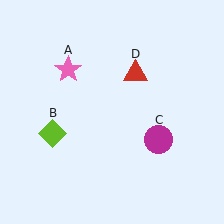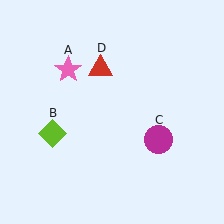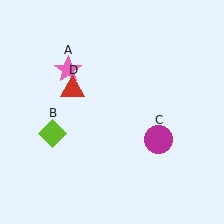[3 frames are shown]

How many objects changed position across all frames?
1 object changed position: red triangle (object D).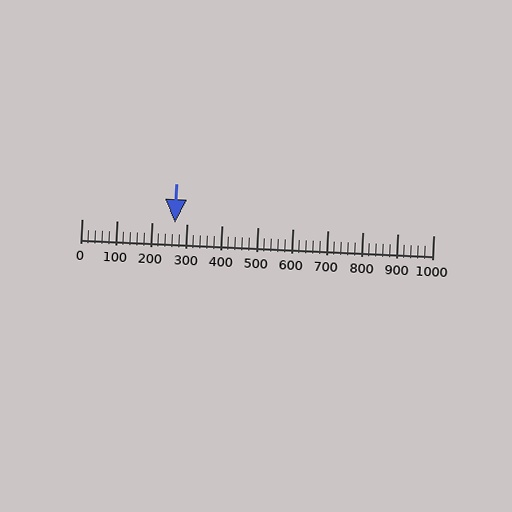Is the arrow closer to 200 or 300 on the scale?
The arrow is closer to 300.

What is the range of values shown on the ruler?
The ruler shows values from 0 to 1000.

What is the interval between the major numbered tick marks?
The major tick marks are spaced 100 units apart.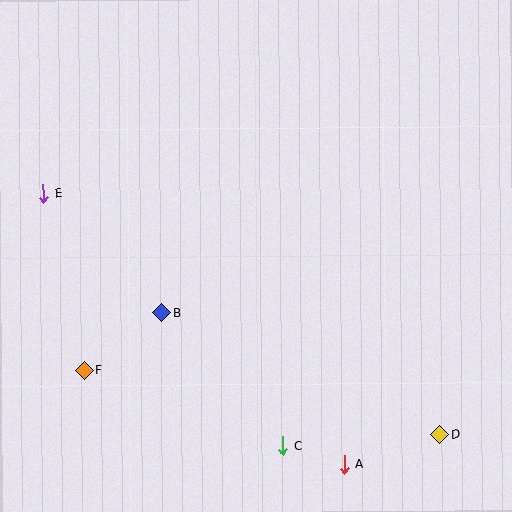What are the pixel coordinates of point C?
Point C is at (283, 446).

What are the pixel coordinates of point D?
Point D is at (440, 434).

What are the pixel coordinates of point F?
Point F is at (84, 370).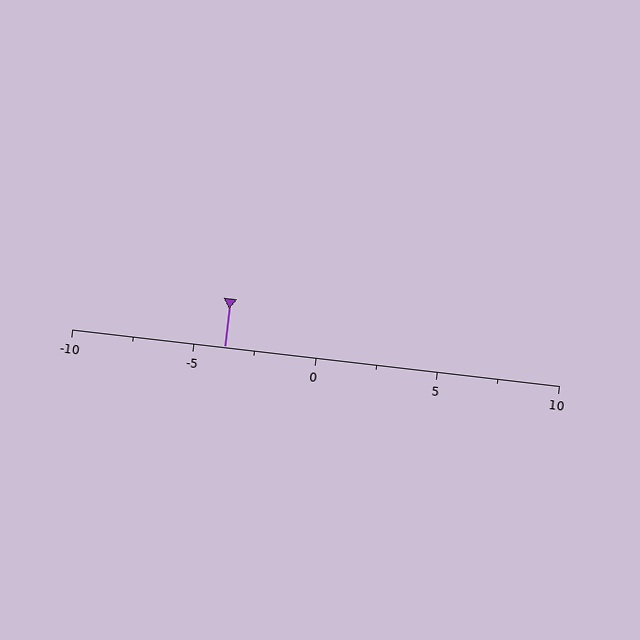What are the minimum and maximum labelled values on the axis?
The axis runs from -10 to 10.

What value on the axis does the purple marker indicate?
The marker indicates approximately -3.8.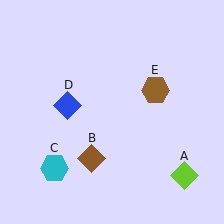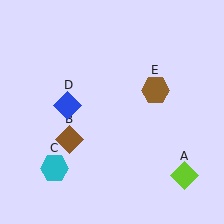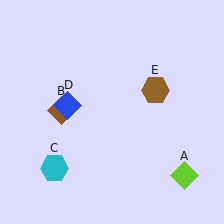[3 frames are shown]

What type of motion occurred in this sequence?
The brown diamond (object B) rotated clockwise around the center of the scene.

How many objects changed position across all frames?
1 object changed position: brown diamond (object B).